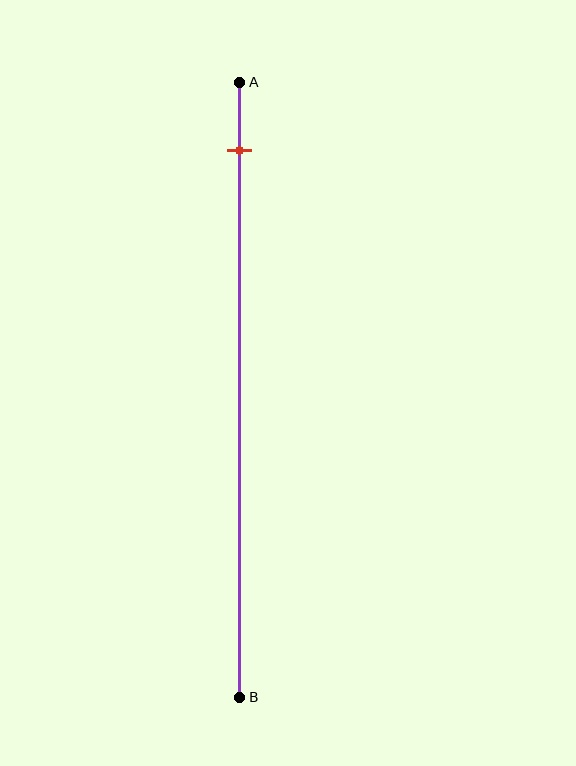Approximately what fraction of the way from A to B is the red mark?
The red mark is approximately 10% of the way from A to B.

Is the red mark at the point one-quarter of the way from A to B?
No, the mark is at about 10% from A, not at the 25% one-quarter point.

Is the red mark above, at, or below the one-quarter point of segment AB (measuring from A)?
The red mark is above the one-quarter point of segment AB.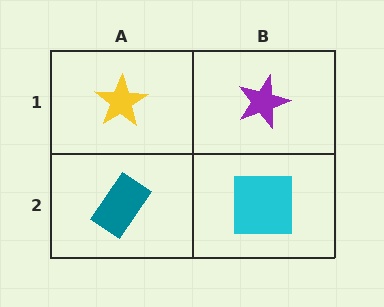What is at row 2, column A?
A teal rectangle.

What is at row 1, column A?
A yellow star.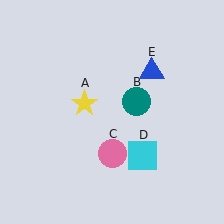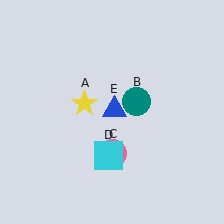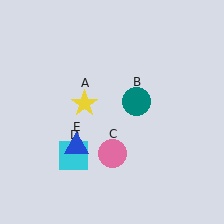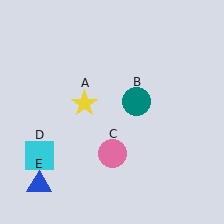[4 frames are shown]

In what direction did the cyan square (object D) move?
The cyan square (object D) moved left.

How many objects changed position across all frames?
2 objects changed position: cyan square (object D), blue triangle (object E).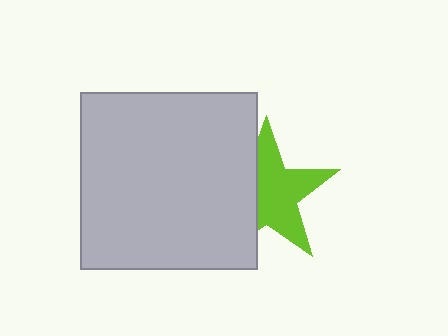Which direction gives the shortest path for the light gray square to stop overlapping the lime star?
Moving left gives the shortest separation.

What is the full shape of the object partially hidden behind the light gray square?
The partially hidden object is a lime star.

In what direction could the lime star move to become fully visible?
The lime star could move right. That would shift it out from behind the light gray square entirely.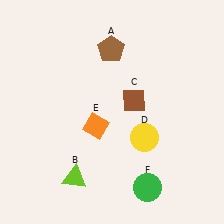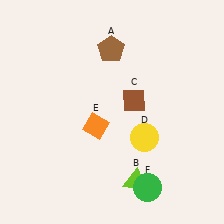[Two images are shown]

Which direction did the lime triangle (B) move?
The lime triangle (B) moved right.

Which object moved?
The lime triangle (B) moved right.